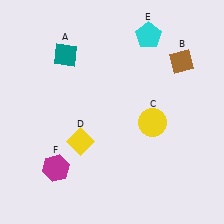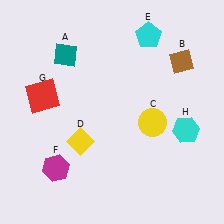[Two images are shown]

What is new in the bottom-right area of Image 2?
A cyan hexagon (H) was added in the bottom-right area of Image 2.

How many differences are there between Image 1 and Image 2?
There are 2 differences between the two images.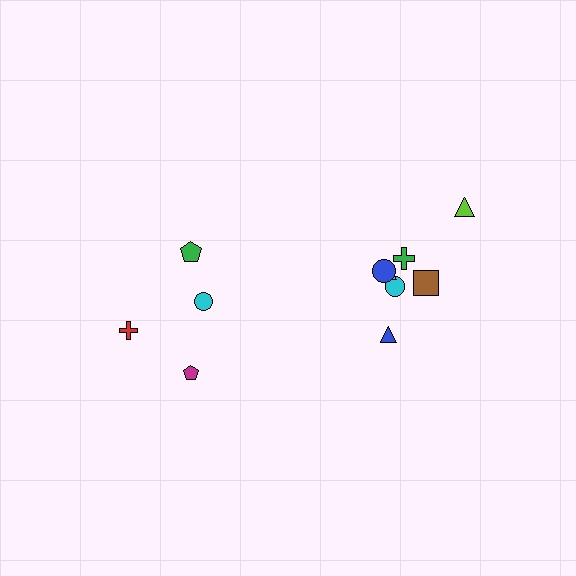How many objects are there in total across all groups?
There are 11 objects.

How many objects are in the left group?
There are 4 objects.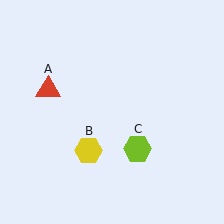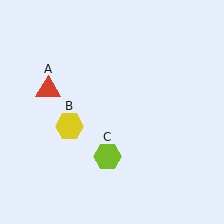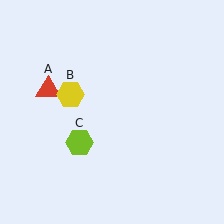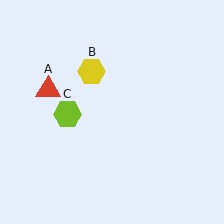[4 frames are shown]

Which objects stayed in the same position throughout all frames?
Red triangle (object A) remained stationary.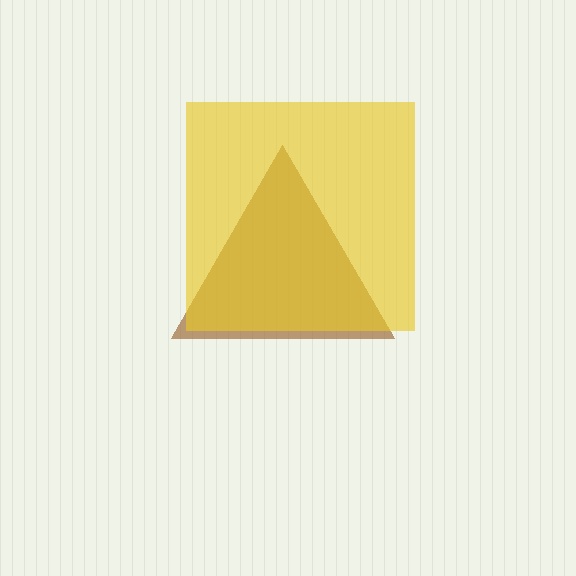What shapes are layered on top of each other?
The layered shapes are: a brown triangle, a yellow square.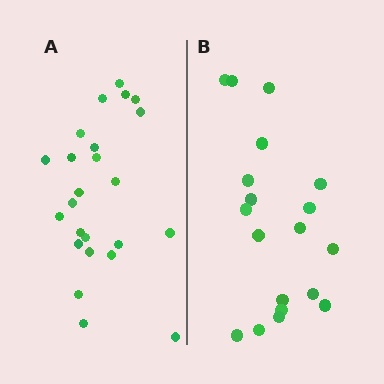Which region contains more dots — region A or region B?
Region A (the left region) has more dots.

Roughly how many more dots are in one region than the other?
Region A has about 5 more dots than region B.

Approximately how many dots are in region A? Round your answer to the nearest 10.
About 20 dots. (The exact count is 24, which rounds to 20.)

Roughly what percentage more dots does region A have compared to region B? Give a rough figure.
About 25% more.